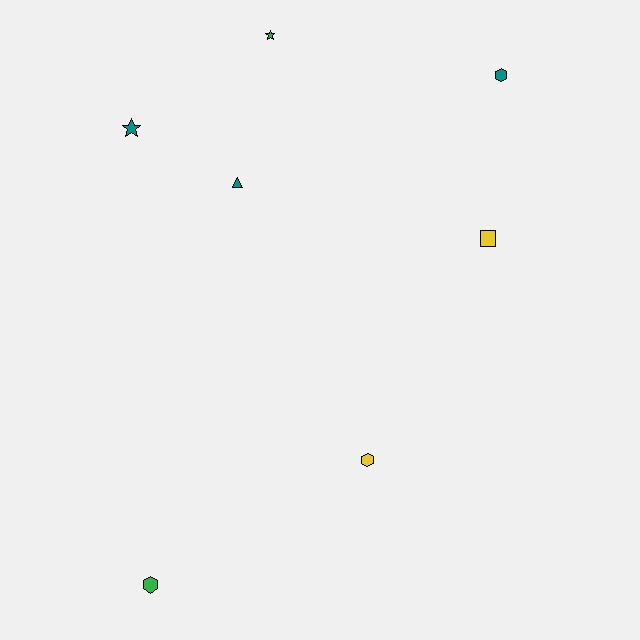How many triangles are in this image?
There is 1 triangle.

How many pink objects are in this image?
There are no pink objects.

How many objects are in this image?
There are 7 objects.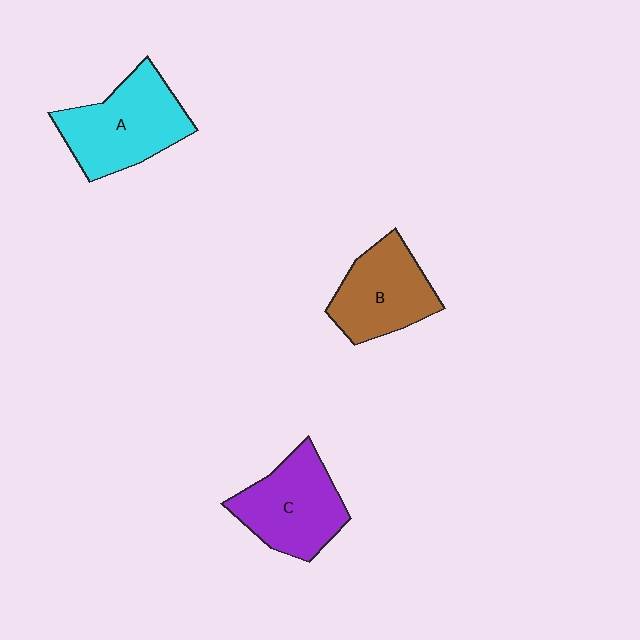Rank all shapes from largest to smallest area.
From largest to smallest: A (cyan), C (purple), B (brown).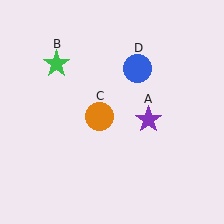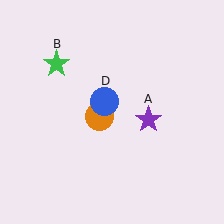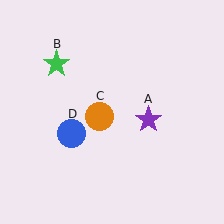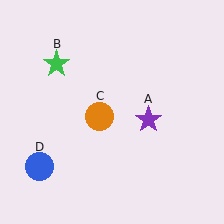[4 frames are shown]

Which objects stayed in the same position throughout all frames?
Purple star (object A) and green star (object B) and orange circle (object C) remained stationary.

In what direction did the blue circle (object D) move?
The blue circle (object D) moved down and to the left.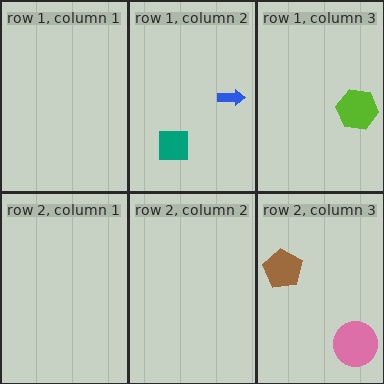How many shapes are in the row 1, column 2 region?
2.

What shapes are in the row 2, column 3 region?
The brown pentagon, the pink circle.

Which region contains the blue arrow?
The row 1, column 2 region.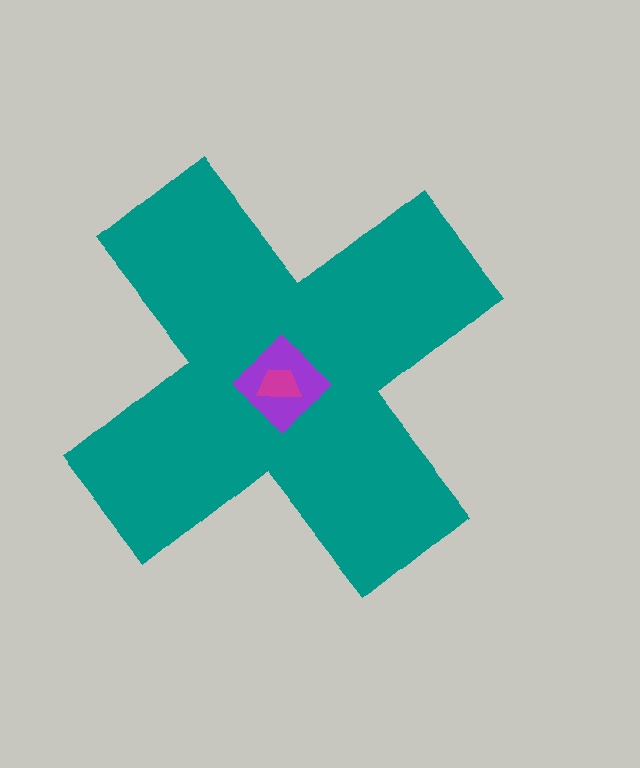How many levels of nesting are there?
3.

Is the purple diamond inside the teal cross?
Yes.